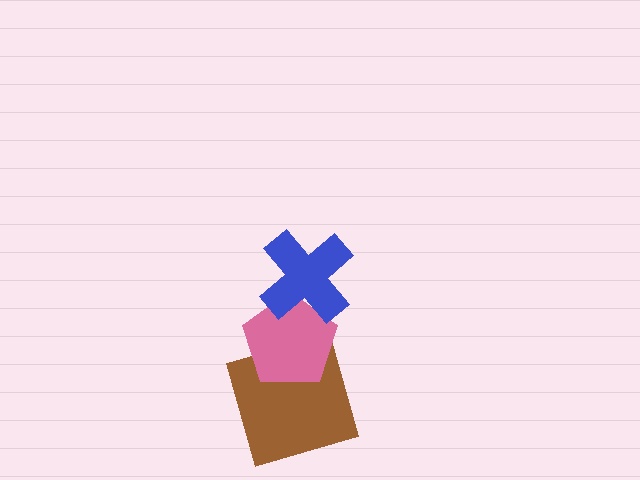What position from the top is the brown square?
The brown square is 3rd from the top.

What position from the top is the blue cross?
The blue cross is 1st from the top.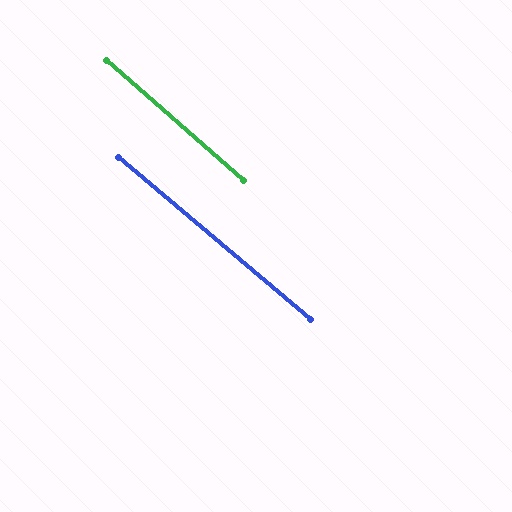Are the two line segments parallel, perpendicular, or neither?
Parallel — their directions differ by only 1.0°.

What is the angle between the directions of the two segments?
Approximately 1 degree.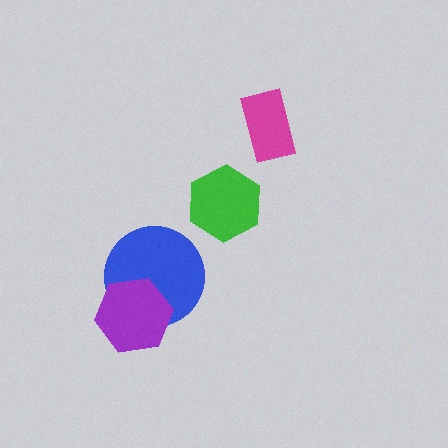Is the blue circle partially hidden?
Yes, it is partially covered by another shape.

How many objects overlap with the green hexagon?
0 objects overlap with the green hexagon.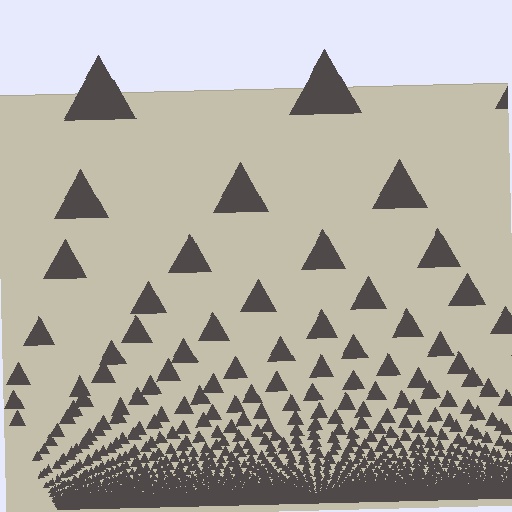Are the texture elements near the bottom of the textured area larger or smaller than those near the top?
Smaller. The gradient is inverted — elements near the bottom are smaller and denser.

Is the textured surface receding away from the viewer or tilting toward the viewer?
The surface appears to tilt toward the viewer. Texture elements get larger and sparser toward the top.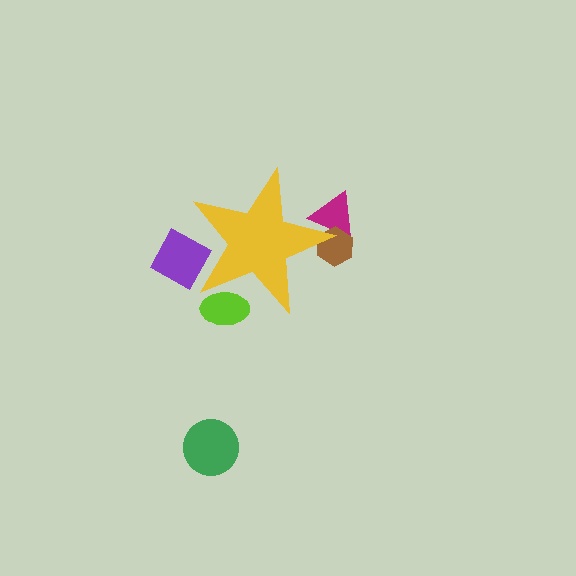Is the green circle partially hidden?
No, the green circle is fully visible.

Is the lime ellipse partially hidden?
Yes, the lime ellipse is partially hidden behind the yellow star.